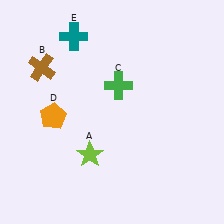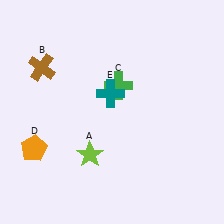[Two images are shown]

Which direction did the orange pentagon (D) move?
The orange pentagon (D) moved down.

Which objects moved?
The objects that moved are: the orange pentagon (D), the teal cross (E).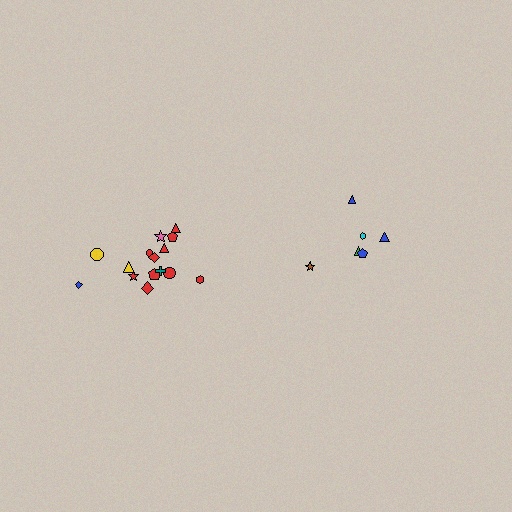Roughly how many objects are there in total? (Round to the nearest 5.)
Roughly 20 objects in total.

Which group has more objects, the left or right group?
The left group.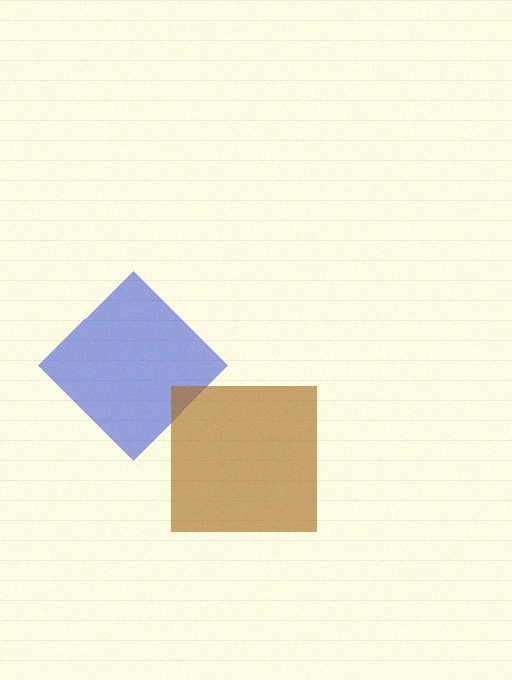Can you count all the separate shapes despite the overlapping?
Yes, there are 2 separate shapes.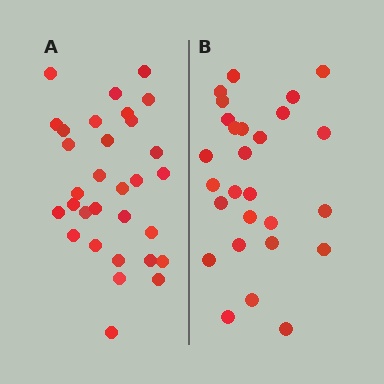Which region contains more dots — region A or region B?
Region A (the left region) has more dots.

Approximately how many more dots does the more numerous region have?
Region A has about 4 more dots than region B.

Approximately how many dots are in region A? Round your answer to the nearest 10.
About 30 dots. (The exact count is 31, which rounds to 30.)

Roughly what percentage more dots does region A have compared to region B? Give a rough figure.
About 15% more.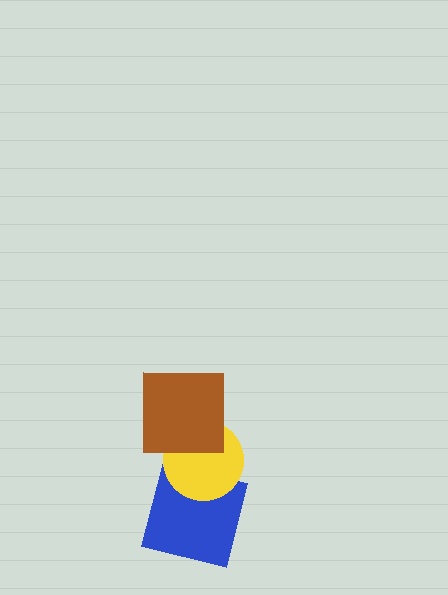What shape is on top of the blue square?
The yellow circle is on top of the blue square.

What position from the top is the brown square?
The brown square is 1st from the top.